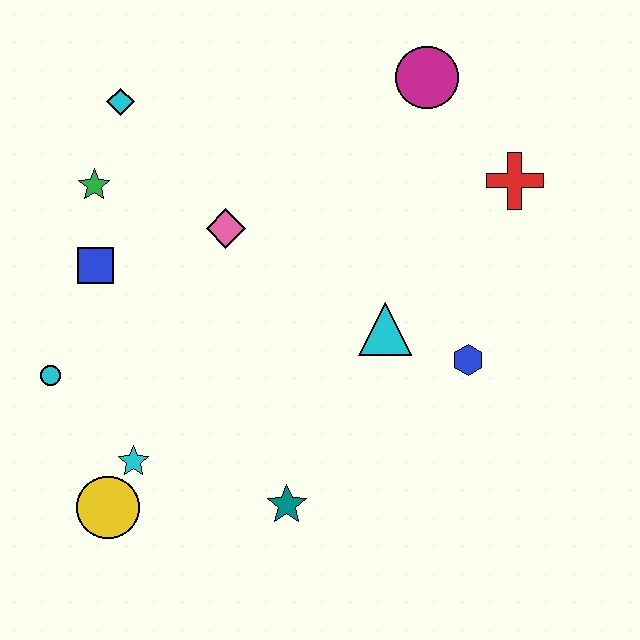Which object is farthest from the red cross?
The yellow circle is farthest from the red cross.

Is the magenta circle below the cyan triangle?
No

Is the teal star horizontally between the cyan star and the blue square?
No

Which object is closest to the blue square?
The green star is closest to the blue square.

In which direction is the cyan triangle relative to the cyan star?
The cyan triangle is to the right of the cyan star.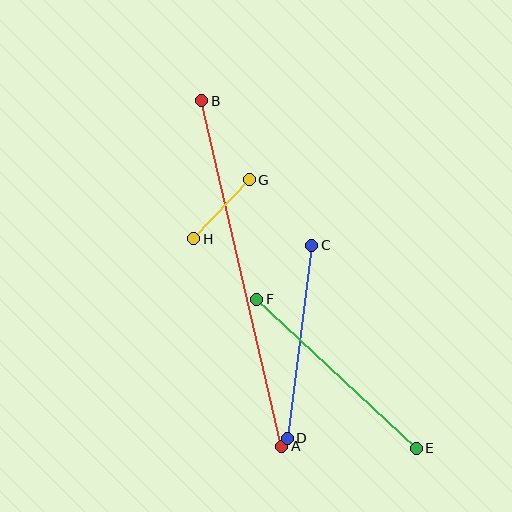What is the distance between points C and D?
The distance is approximately 195 pixels.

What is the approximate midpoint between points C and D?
The midpoint is at approximately (299, 342) pixels.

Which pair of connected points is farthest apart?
Points A and B are farthest apart.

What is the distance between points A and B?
The distance is approximately 355 pixels.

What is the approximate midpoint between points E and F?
The midpoint is at approximately (336, 374) pixels.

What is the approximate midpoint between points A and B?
The midpoint is at approximately (242, 273) pixels.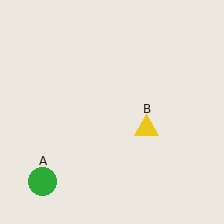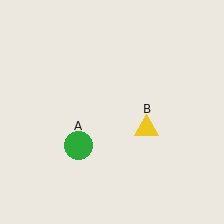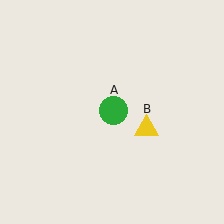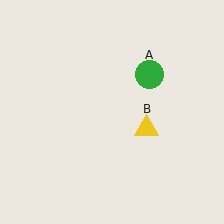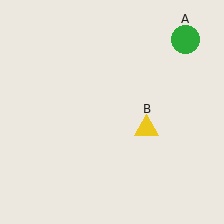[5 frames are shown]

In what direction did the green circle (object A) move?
The green circle (object A) moved up and to the right.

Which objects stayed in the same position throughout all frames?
Yellow triangle (object B) remained stationary.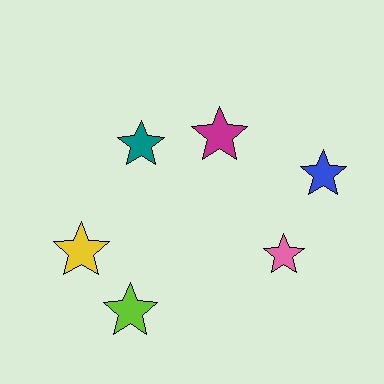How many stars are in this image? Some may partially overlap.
There are 6 stars.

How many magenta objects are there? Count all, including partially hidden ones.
There is 1 magenta object.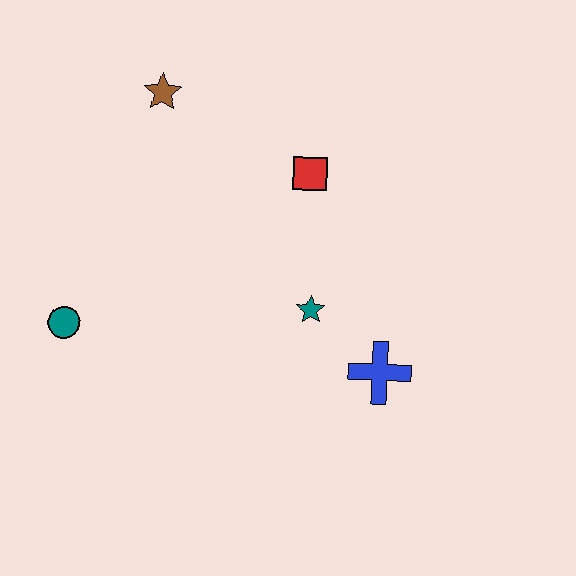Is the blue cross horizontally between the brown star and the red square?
No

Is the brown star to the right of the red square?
No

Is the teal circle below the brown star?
Yes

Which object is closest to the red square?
The teal star is closest to the red square.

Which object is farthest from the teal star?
The brown star is farthest from the teal star.